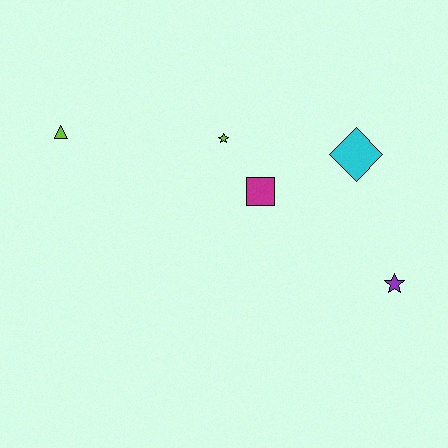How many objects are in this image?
There are 5 objects.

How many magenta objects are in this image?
There is 1 magenta object.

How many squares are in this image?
There is 1 square.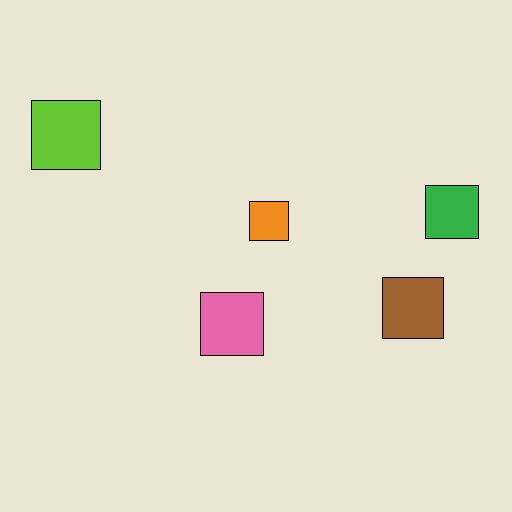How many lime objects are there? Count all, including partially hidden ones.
There is 1 lime object.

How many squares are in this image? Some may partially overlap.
There are 5 squares.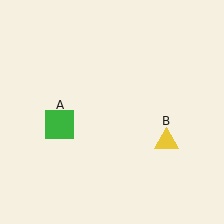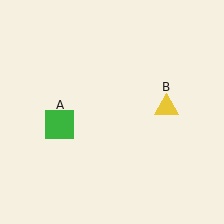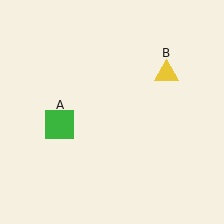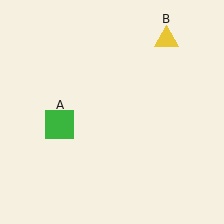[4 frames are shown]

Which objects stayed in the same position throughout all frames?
Green square (object A) remained stationary.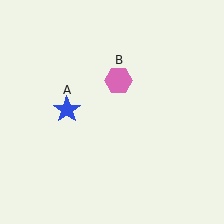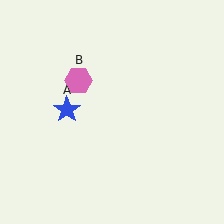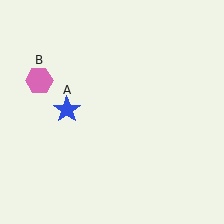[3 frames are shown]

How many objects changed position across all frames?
1 object changed position: pink hexagon (object B).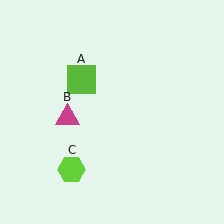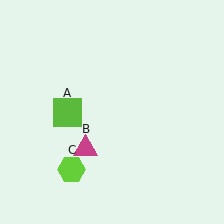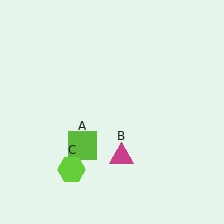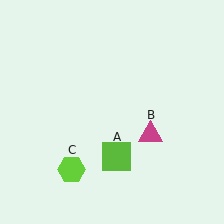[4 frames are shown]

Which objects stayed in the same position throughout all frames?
Lime hexagon (object C) remained stationary.